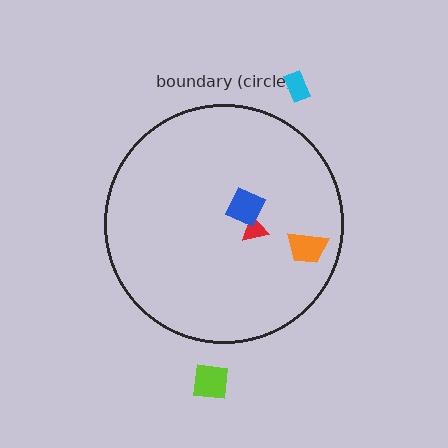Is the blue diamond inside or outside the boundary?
Inside.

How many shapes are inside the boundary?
3 inside, 2 outside.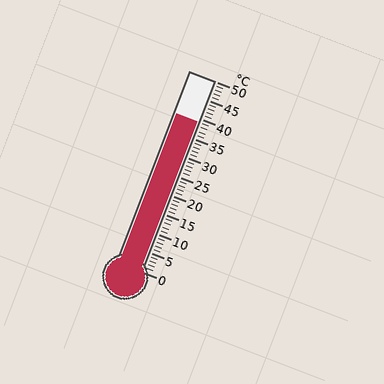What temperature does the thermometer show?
The thermometer shows approximately 39°C.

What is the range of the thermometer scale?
The thermometer scale ranges from 0°C to 50°C.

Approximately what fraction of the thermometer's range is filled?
The thermometer is filled to approximately 80% of its range.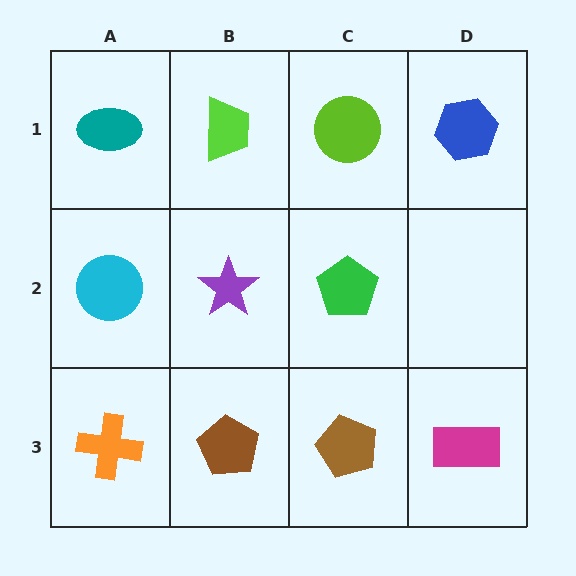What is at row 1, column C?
A lime circle.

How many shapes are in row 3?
4 shapes.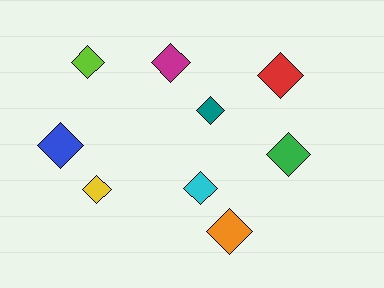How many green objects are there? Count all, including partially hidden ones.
There is 1 green object.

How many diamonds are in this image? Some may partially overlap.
There are 9 diamonds.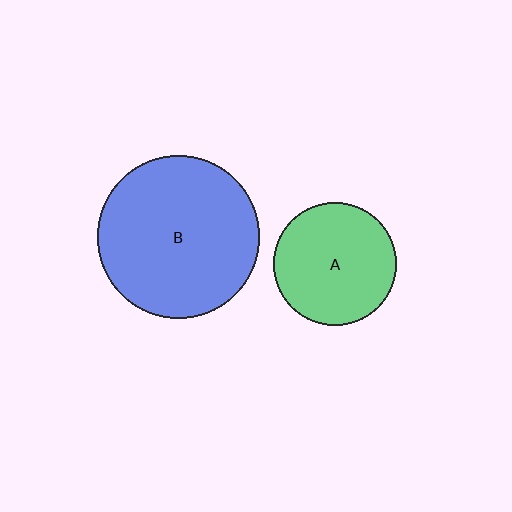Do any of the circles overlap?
No, none of the circles overlap.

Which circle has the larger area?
Circle B (blue).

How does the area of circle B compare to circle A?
Approximately 1.7 times.